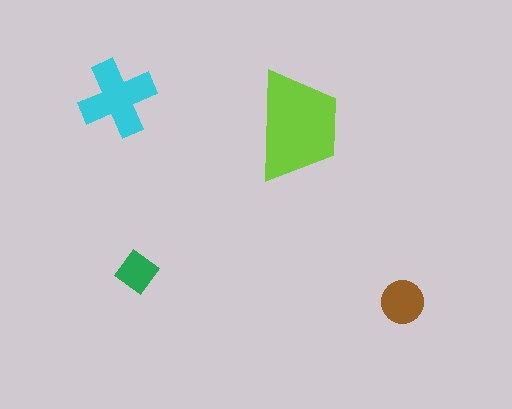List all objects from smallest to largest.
The green diamond, the brown circle, the cyan cross, the lime trapezoid.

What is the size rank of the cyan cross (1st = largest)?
2nd.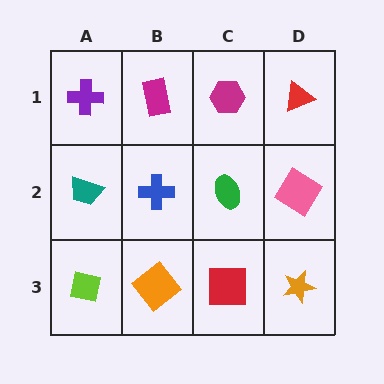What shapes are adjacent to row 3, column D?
A pink diamond (row 2, column D), a red square (row 3, column C).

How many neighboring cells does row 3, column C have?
3.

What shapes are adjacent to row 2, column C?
A magenta hexagon (row 1, column C), a red square (row 3, column C), a blue cross (row 2, column B), a pink diamond (row 2, column D).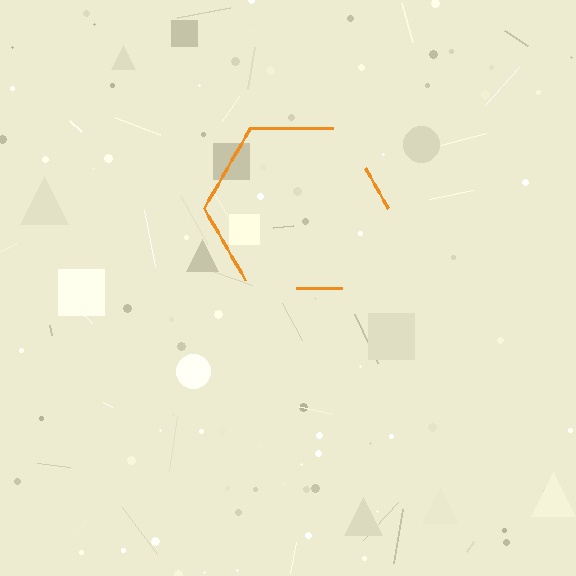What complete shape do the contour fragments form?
The contour fragments form a hexagon.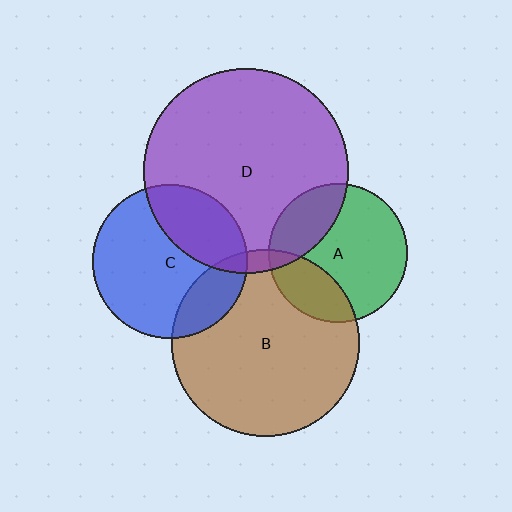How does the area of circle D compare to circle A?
Approximately 2.2 times.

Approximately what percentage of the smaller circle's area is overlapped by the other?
Approximately 25%.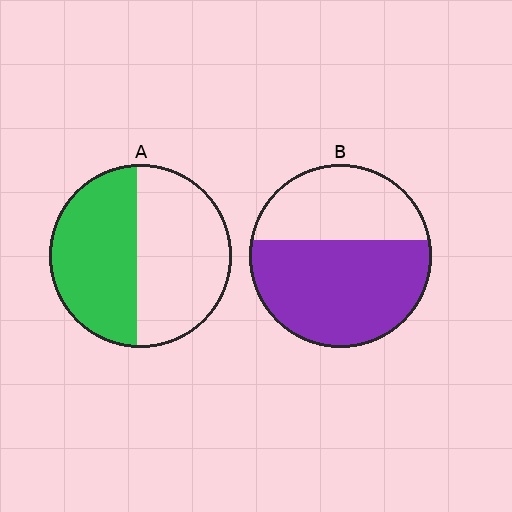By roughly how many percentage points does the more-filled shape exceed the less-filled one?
By roughly 15 percentage points (B over A).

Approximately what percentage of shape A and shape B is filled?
A is approximately 50% and B is approximately 60%.